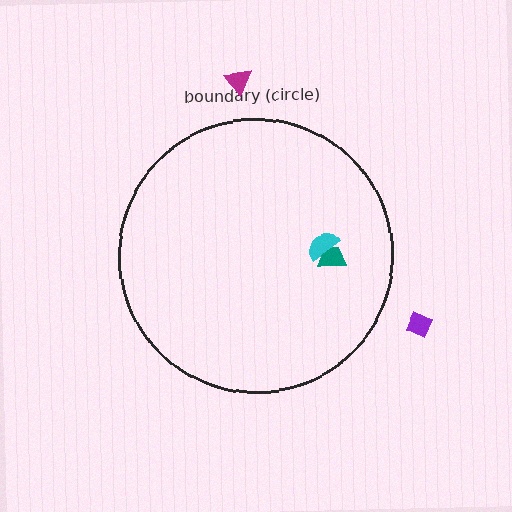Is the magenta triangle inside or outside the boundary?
Outside.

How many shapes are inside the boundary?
2 inside, 2 outside.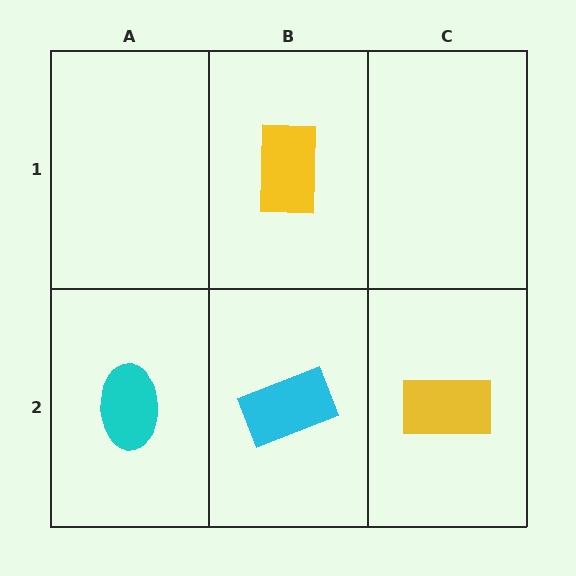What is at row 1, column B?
A yellow rectangle.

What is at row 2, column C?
A yellow rectangle.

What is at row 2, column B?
A cyan rectangle.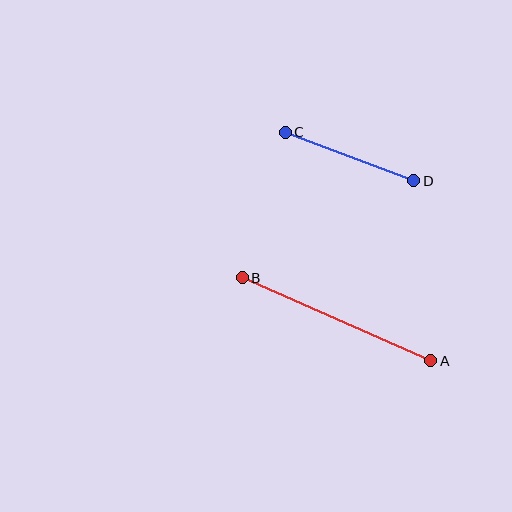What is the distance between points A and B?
The distance is approximately 206 pixels.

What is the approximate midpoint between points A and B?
The midpoint is at approximately (337, 319) pixels.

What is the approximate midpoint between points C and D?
The midpoint is at approximately (349, 157) pixels.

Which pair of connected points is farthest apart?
Points A and B are farthest apart.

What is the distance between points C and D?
The distance is approximately 137 pixels.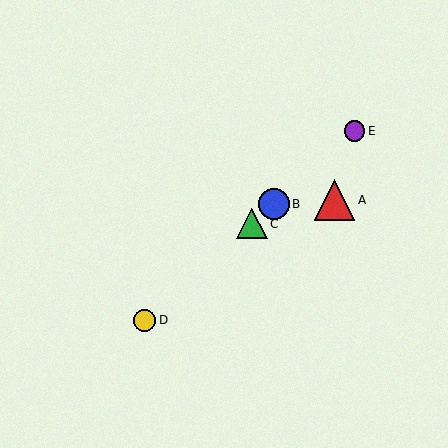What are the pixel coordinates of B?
Object B is at (274, 204).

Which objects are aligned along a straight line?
Objects B, C, D, E are aligned along a straight line.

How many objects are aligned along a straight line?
4 objects (B, C, D, E) are aligned along a straight line.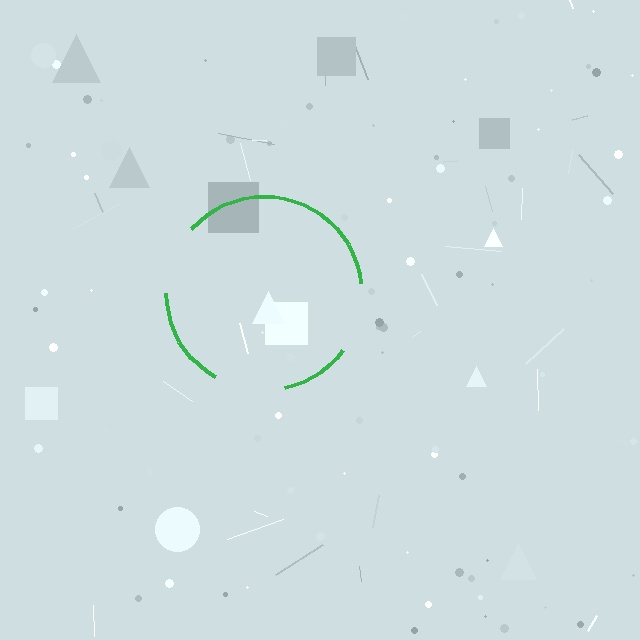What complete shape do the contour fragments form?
The contour fragments form a circle.